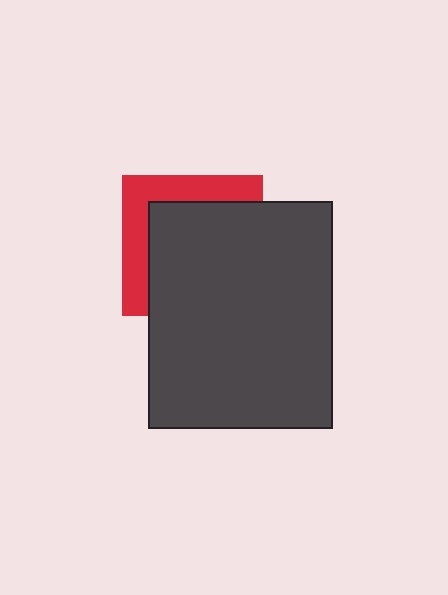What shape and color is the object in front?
The object in front is a dark gray rectangle.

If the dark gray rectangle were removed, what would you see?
You would see the complete red square.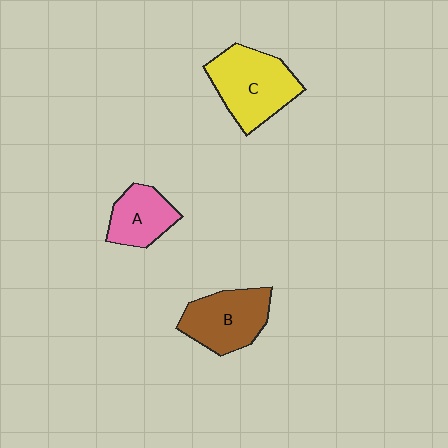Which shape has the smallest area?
Shape A (pink).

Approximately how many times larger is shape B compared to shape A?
Approximately 1.4 times.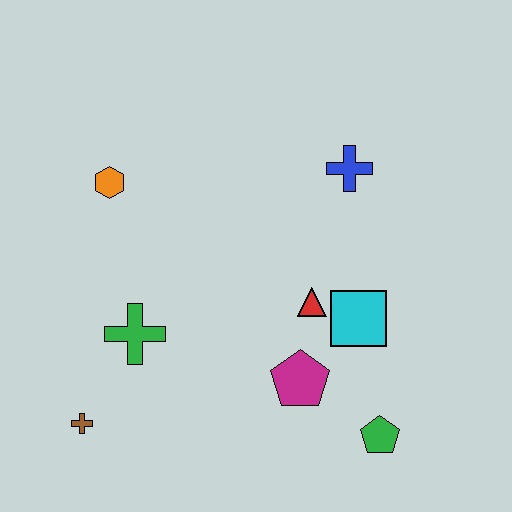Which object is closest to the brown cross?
The green cross is closest to the brown cross.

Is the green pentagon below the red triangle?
Yes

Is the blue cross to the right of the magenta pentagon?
Yes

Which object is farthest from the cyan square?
The brown cross is farthest from the cyan square.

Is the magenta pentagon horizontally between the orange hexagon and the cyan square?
Yes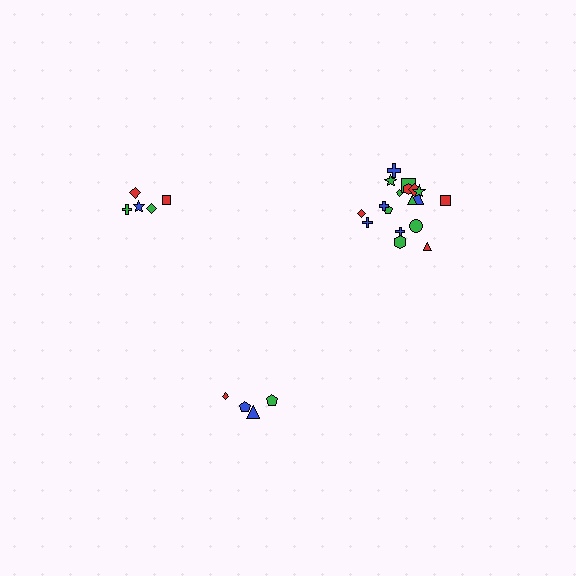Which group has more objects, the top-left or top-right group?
The top-right group.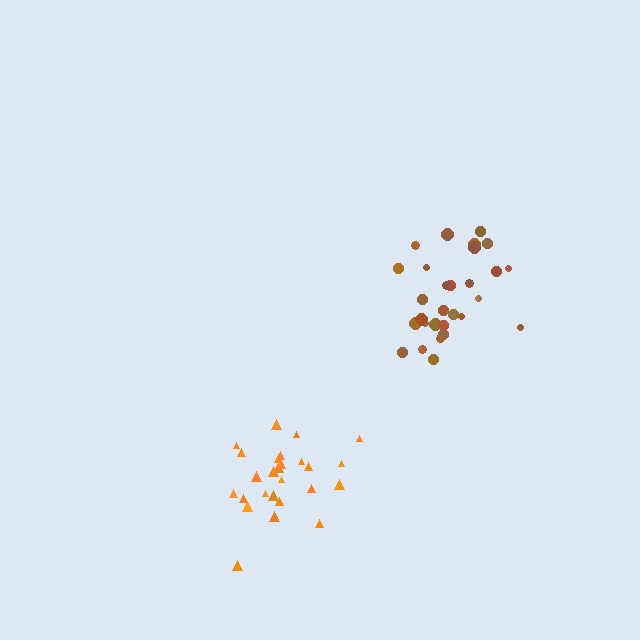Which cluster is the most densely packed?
Orange.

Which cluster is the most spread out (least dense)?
Brown.